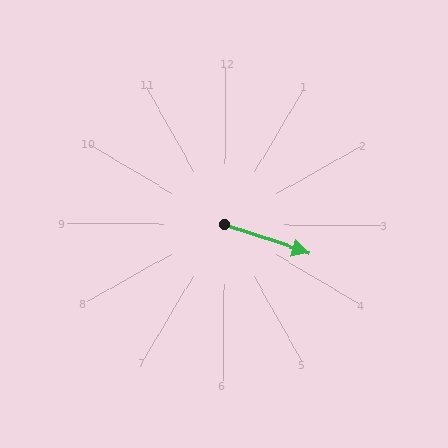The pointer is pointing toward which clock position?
Roughly 4 o'clock.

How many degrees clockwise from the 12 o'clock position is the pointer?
Approximately 108 degrees.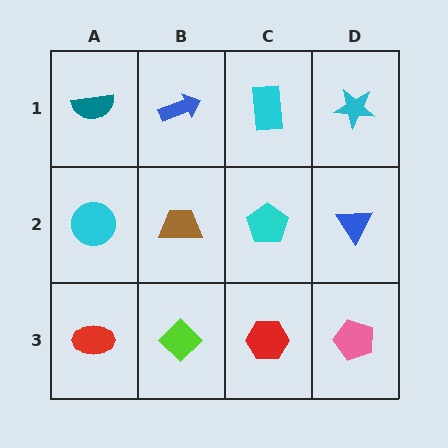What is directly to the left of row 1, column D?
A cyan rectangle.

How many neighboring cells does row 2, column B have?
4.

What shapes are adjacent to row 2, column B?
A blue arrow (row 1, column B), a lime diamond (row 3, column B), a cyan circle (row 2, column A), a cyan pentagon (row 2, column C).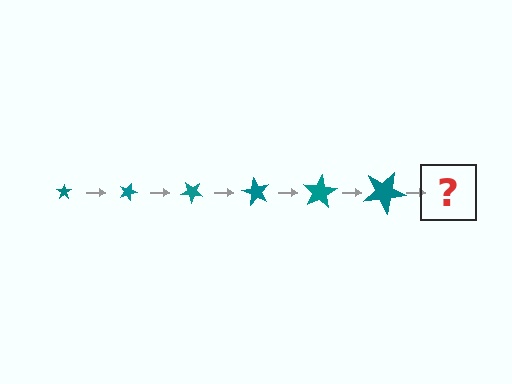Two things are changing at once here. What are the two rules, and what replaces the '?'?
The two rules are that the star grows larger each step and it rotates 20 degrees each step. The '?' should be a star, larger than the previous one and rotated 120 degrees from the start.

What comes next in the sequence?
The next element should be a star, larger than the previous one and rotated 120 degrees from the start.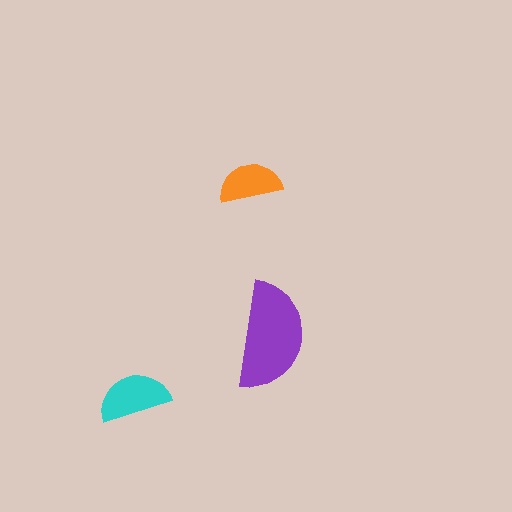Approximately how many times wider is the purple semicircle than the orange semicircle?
About 1.5 times wider.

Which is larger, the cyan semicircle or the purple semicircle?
The purple one.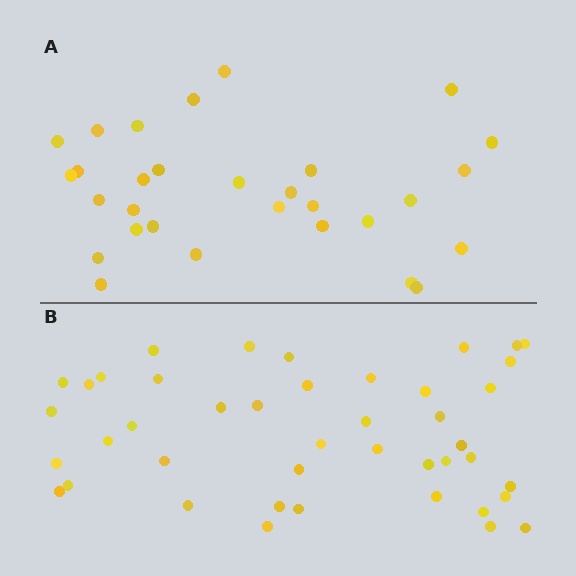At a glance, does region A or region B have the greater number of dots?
Region B (the bottom region) has more dots.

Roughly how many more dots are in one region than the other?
Region B has approximately 15 more dots than region A.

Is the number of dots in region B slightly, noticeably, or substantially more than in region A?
Region B has noticeably more, but not dramatically so. The ratio is roughly 1.4 to 1.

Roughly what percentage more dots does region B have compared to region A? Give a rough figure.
About 45% more.